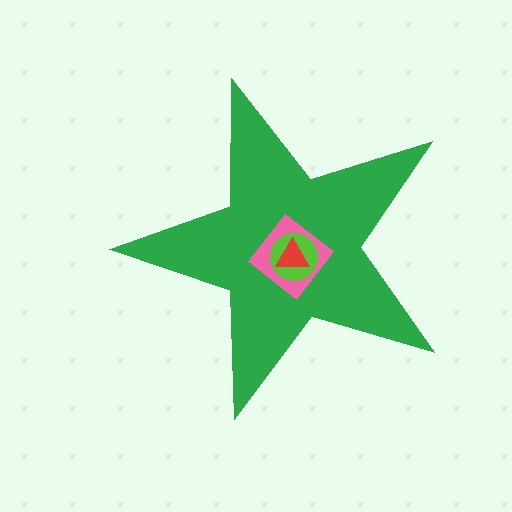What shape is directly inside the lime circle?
The red triangle.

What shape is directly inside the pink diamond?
The lime circle.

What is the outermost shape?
The green star.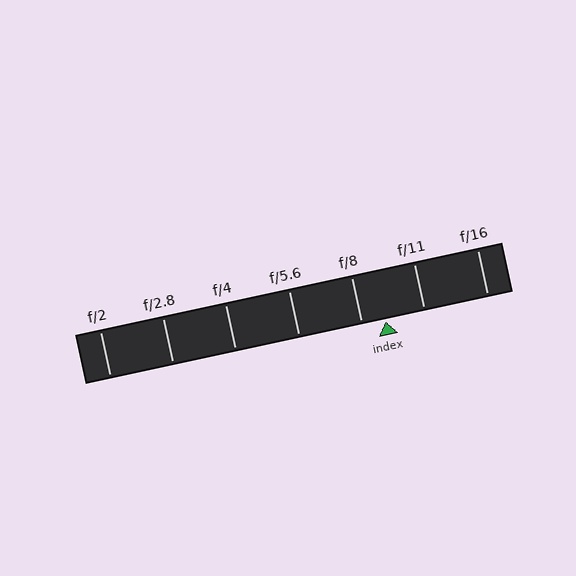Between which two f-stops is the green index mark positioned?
The index mark is between f/8 and f/11.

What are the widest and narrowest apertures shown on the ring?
The widest aperture shown is f/2 and the narrowest is f/16.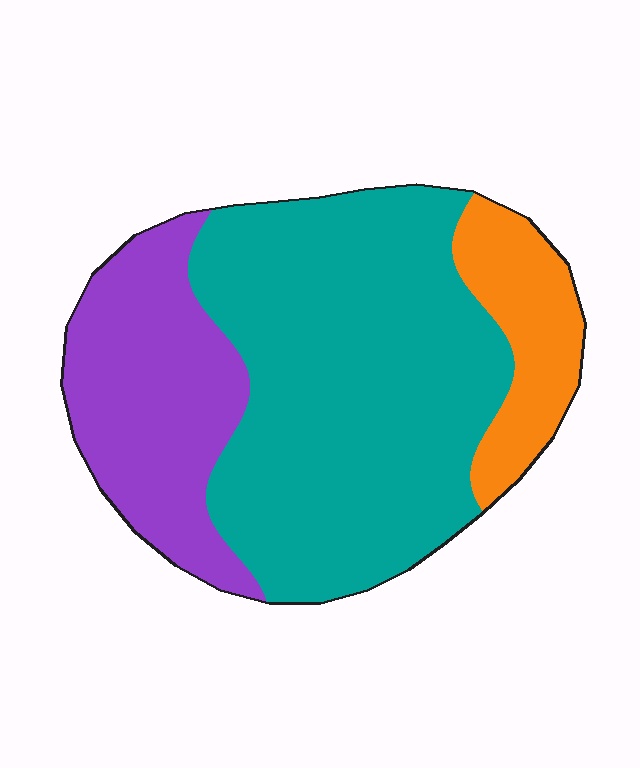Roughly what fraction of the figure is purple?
Purple takes up between a quarter and a half of the figure.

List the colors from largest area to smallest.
From largest to smallest: teal, purple, orange.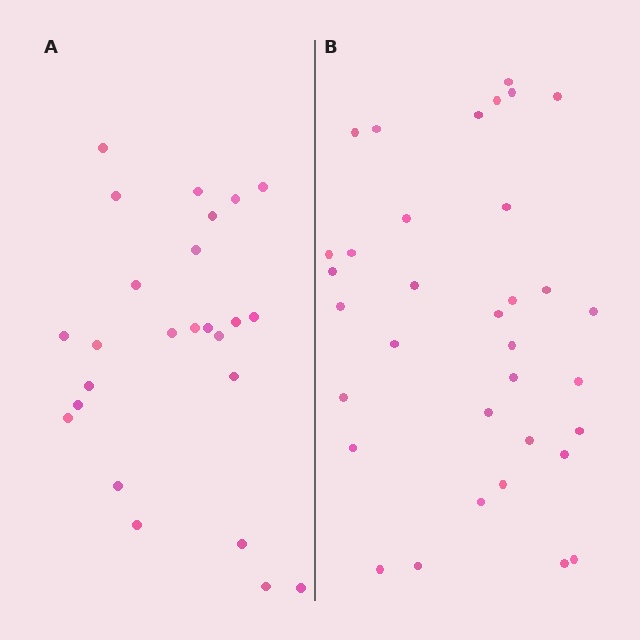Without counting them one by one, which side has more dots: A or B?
Region B (the right region) has more dots.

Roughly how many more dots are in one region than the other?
Region B has roughly 8 or so more dots than region A.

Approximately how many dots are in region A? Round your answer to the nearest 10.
About 20 dots. (The exact count is 25, which rounds to 20.)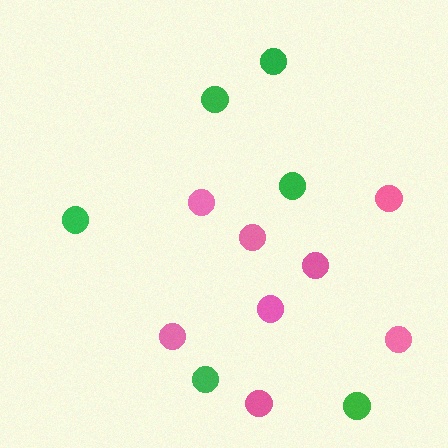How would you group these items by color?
There are 2 groups: one group of pink circles (8) and one group of green circles (6).